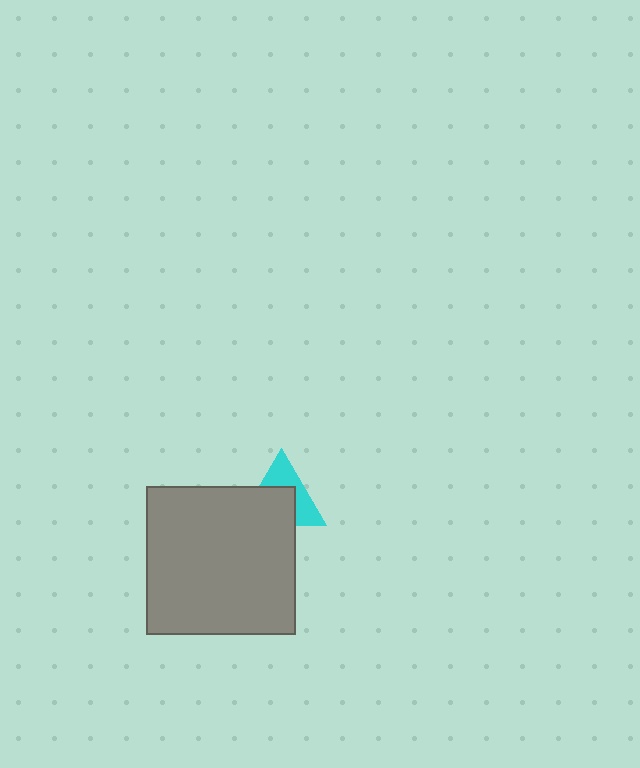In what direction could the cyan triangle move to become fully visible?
The cyan triangle could move up. That would shift it out from behind the gray square entirely.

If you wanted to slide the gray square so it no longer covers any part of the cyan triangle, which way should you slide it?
Slide it down — that is the most direct way to separate the two shapes.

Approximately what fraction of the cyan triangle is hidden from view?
Roughly 54% of the cyan triangle is hidden behind the gray square.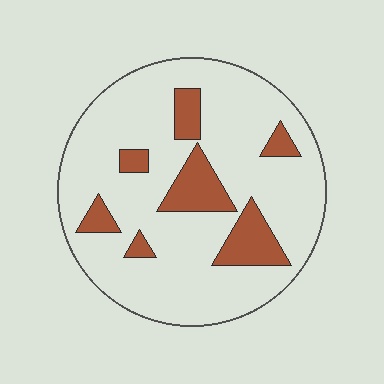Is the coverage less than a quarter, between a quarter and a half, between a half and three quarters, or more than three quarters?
Less than a quarter.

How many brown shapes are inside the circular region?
7.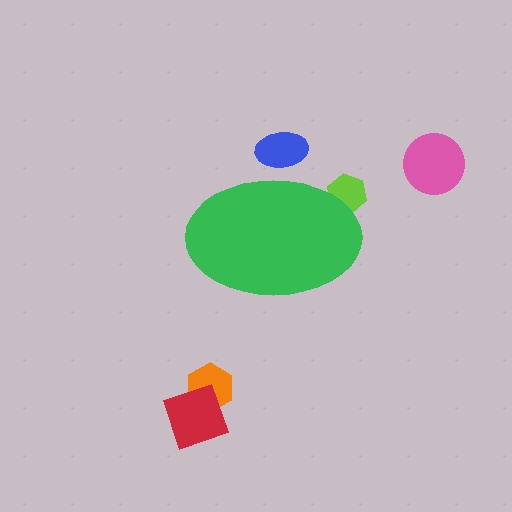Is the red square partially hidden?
No, the red square is fully visible.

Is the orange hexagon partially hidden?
No, the orange hexagon is fully visible.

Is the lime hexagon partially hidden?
Yes, the lime hexagon is partially hidden behind the green ellipse.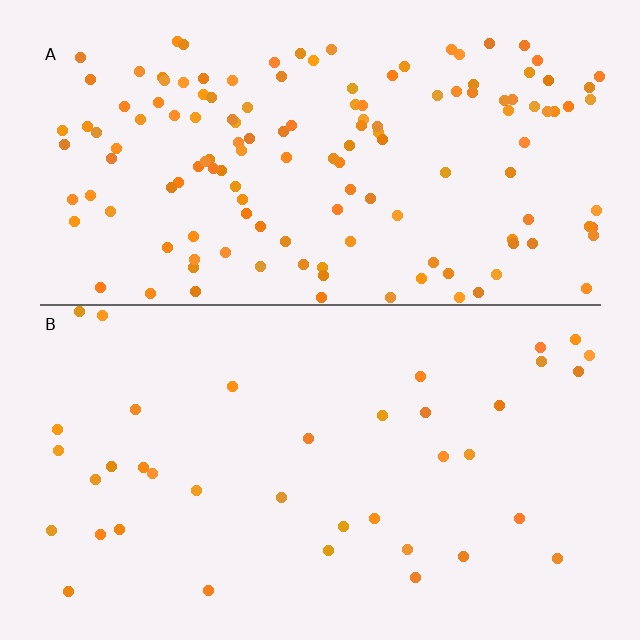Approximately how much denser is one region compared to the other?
Approximately 3.8× — region A over region B.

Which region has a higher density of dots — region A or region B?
A (the top).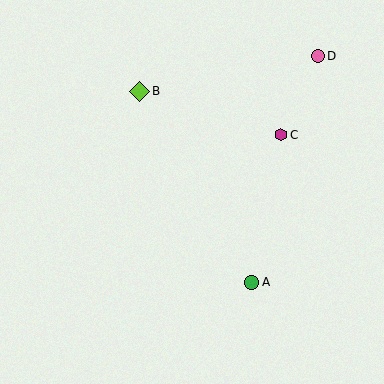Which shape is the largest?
The lime diamond (labeled B) is the largest.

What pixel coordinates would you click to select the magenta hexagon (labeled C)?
Click at (281, 135) to select the magenta hexagon C.